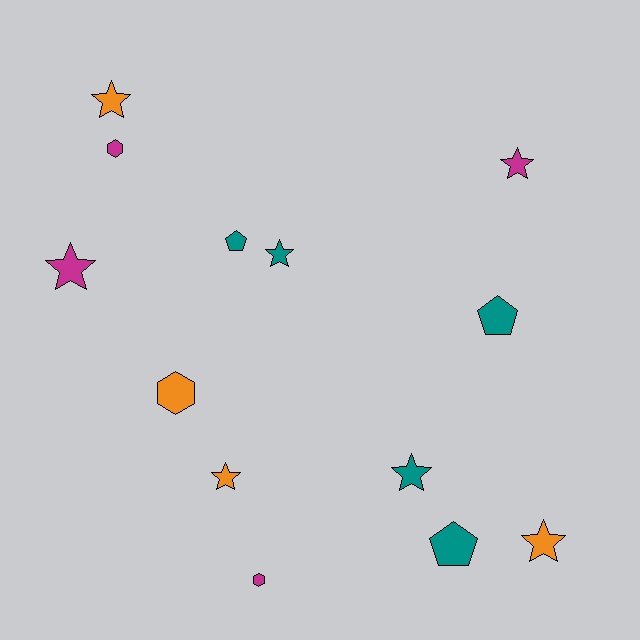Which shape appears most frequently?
Star, with 7 objects.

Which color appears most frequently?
Teal, with 5 objects.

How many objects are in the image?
There are 13 objects.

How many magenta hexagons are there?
There are 2 magenta hexagons.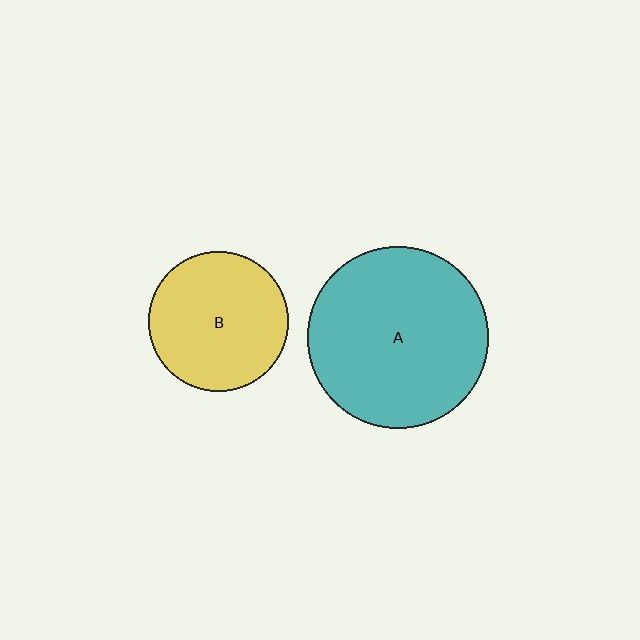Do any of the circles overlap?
No, none of the circles overlap.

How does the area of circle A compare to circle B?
Approximately 1.7 times.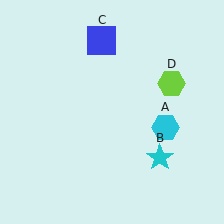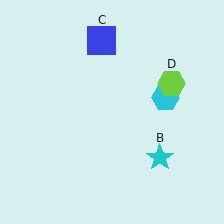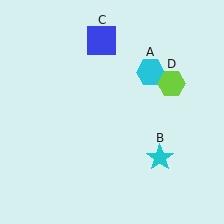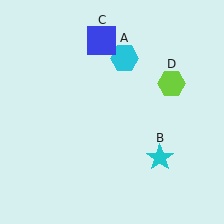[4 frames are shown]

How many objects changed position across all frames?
1 object changed position: cyan hexagon (object A).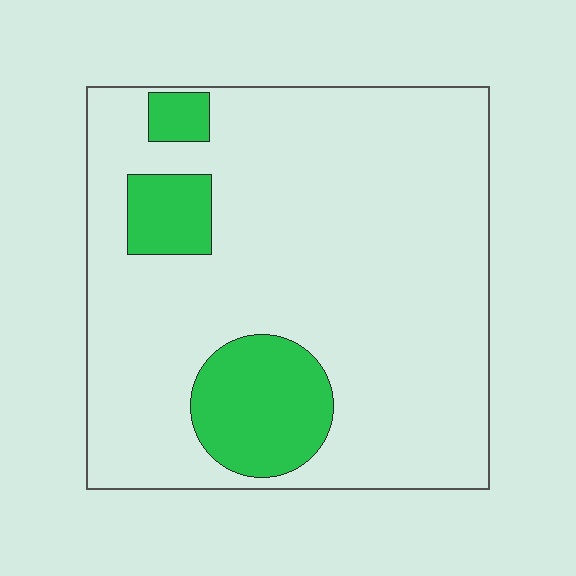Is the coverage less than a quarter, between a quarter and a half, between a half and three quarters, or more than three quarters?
Less than a quarter.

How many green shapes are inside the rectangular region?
3.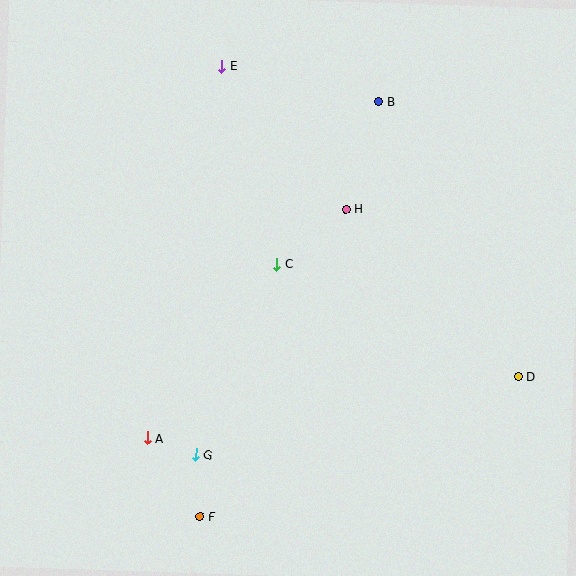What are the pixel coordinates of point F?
Point F is at (200, 517).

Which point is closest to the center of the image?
Point C at (276, 264) is closest to the center.